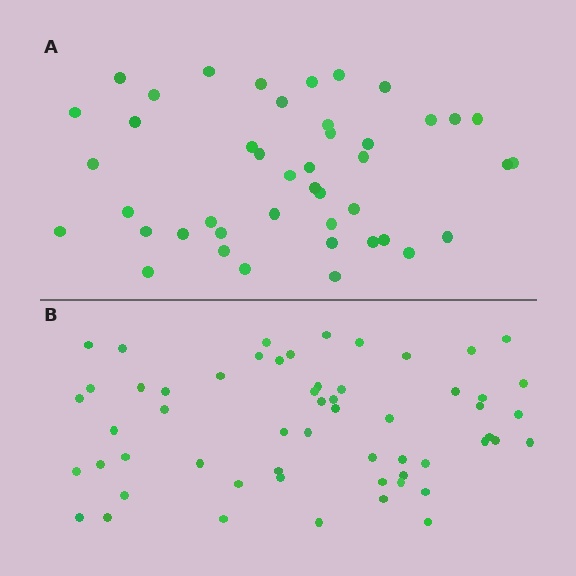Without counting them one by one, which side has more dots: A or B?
Region B (the bottom region) has more dots.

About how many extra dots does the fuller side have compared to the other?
Region B has approximately 15 more dots than region A.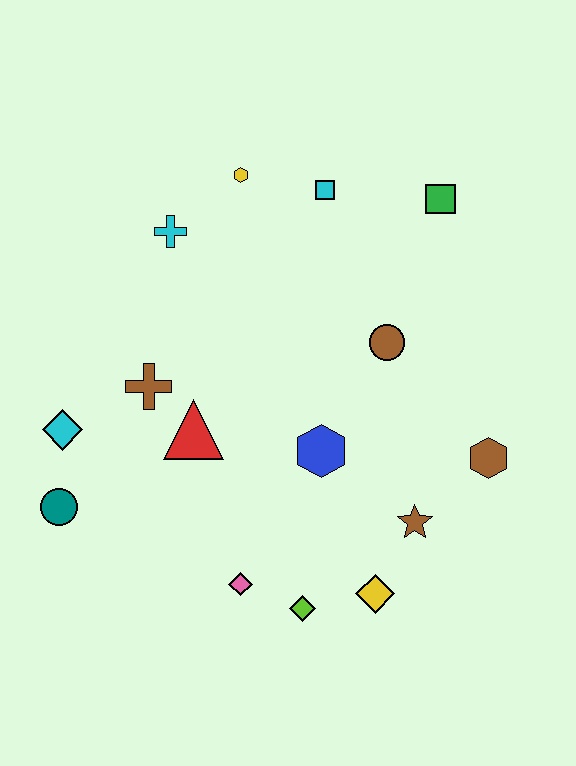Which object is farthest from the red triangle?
The green square is farthest from the red triangle.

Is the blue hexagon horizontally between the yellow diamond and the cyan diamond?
Yes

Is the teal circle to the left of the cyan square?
Yes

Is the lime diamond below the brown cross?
Yes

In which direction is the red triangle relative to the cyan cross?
The red triangle is below the cyan cross.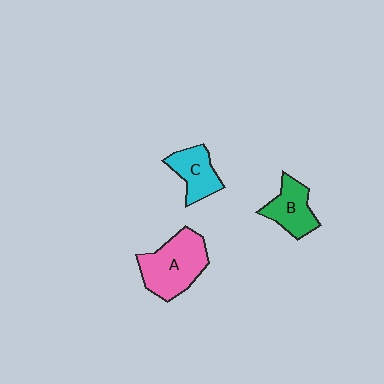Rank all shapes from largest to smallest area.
From largest to smallest: A (pink), B (green), C (cyan).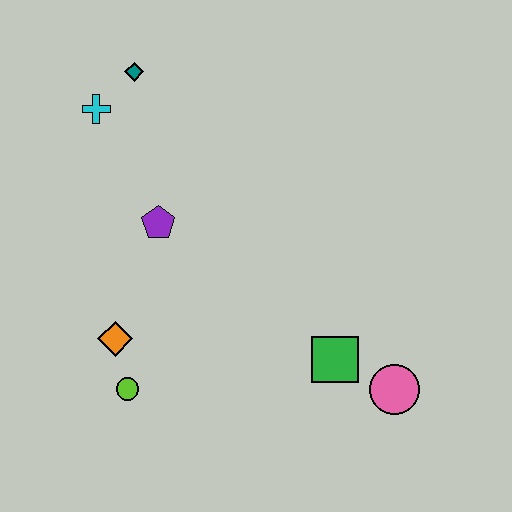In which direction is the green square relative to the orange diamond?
The green square is to the right of the orange diamond.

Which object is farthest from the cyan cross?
The pink circle is farthest from the cyan cross.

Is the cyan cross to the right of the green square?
No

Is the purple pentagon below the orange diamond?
No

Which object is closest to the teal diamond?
The cyan cross is closest to the teal diamond.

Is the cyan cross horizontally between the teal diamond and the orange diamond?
No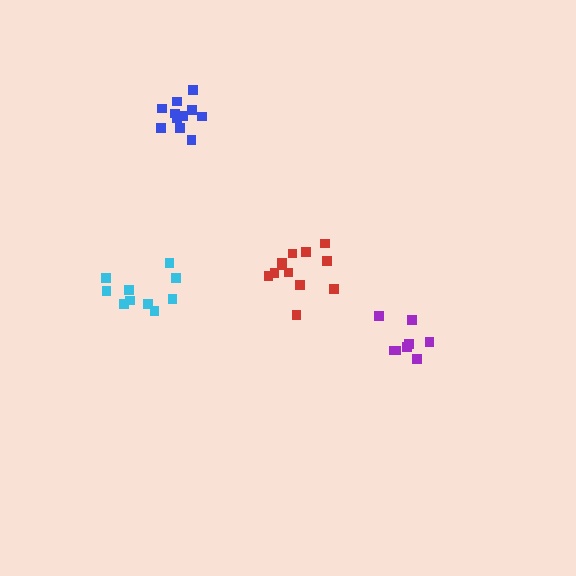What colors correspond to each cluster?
The clusters are colored: cyan, red, blue, purple.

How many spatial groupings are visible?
There are 4 spatial groupings.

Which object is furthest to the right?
The purple cluster is rightmost.